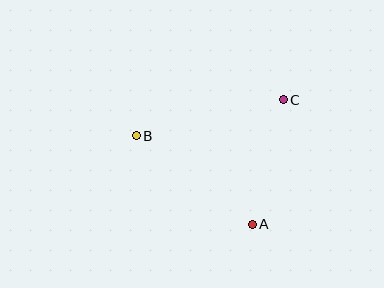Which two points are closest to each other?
Points A and C are closest to each other.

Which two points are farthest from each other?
Points B and C are farthest from each other.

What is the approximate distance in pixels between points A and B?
The distance between A and B is approximately 146 pixels.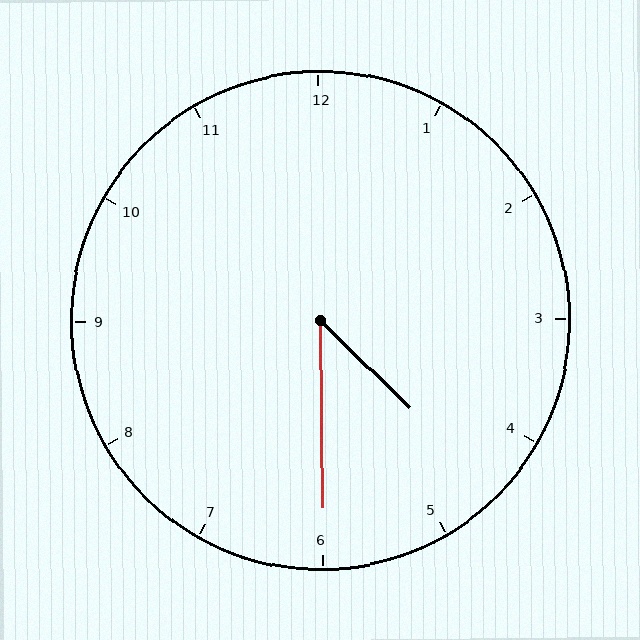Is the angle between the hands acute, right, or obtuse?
It is acute.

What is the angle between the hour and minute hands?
Approximately 45 degrees.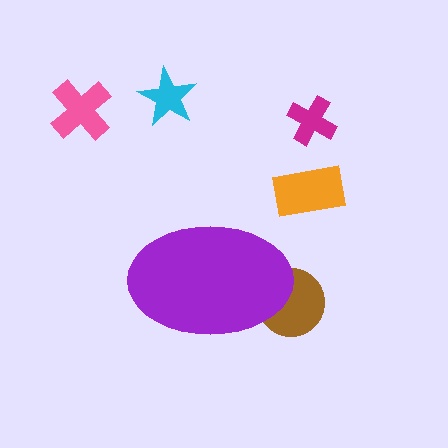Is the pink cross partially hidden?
No, the pink cross is fully visible.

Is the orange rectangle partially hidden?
No, the orange rectangle is fully visible.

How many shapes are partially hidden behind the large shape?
1 shape is partially hidden.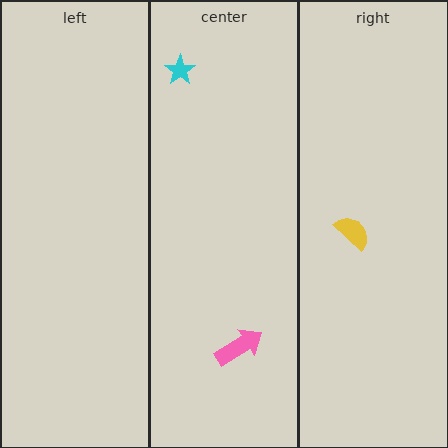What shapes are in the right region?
The yellow semicircle.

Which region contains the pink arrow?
The center region.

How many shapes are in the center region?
2.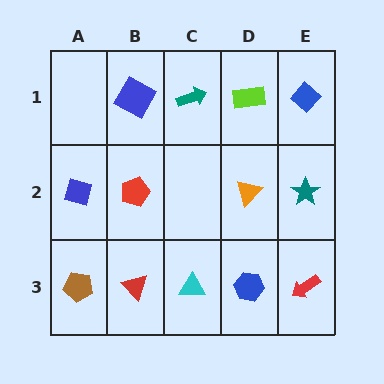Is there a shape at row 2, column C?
No, that cell is empty.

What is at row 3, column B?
A red triangle.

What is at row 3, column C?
A cyan triangle.